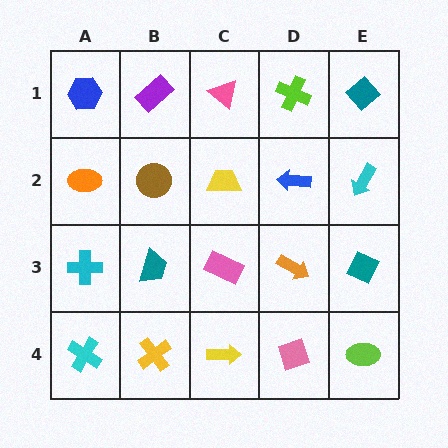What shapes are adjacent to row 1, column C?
A yellow trapezoid (row 2, column C), a purple rectangle (row 1, column B), a lime cross (row 1, column D).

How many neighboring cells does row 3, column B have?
4.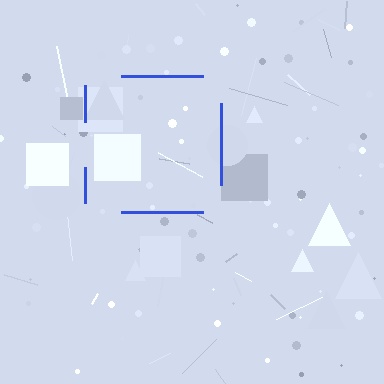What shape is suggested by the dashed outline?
The dashed outline suggests a square.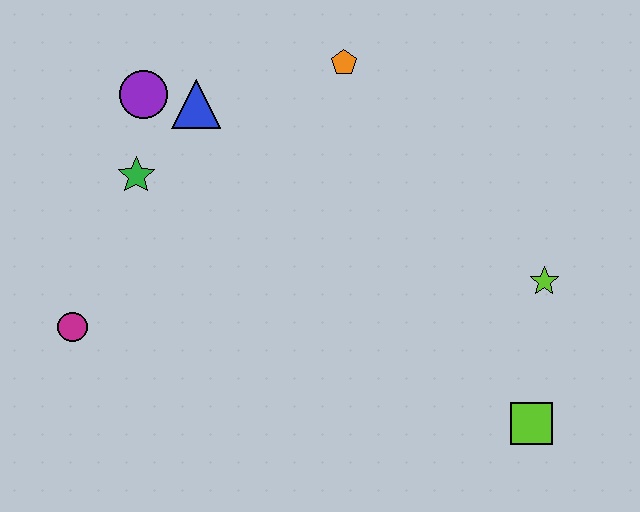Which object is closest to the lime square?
The lime star is closest to the lime square.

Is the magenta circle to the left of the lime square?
Yes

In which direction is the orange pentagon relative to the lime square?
The orange pentagon is above the lime square.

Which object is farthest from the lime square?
The purple circle is farthest from the lime square.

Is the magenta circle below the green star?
Yes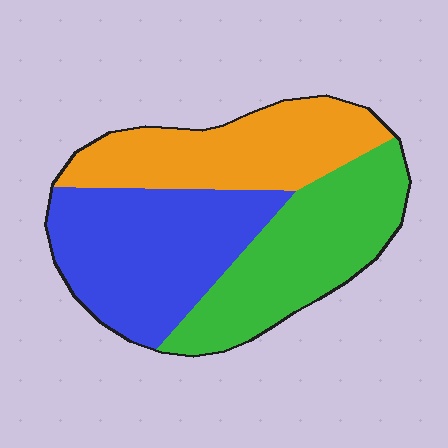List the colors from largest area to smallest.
From largest to smallest: blue, green, orange.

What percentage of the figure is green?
Green takes up between a sixth and a third of the figure.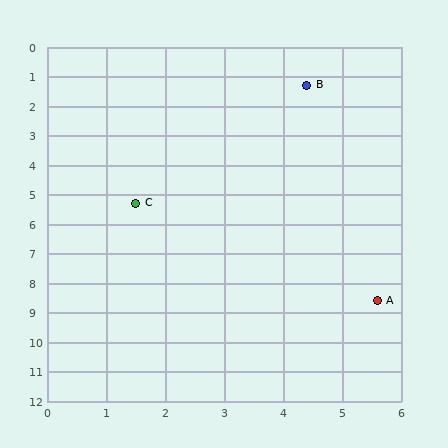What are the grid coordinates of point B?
Point B is at approximately (4.4, 1.3).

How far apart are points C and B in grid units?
Points C and B are about 4.9 grid units apart.